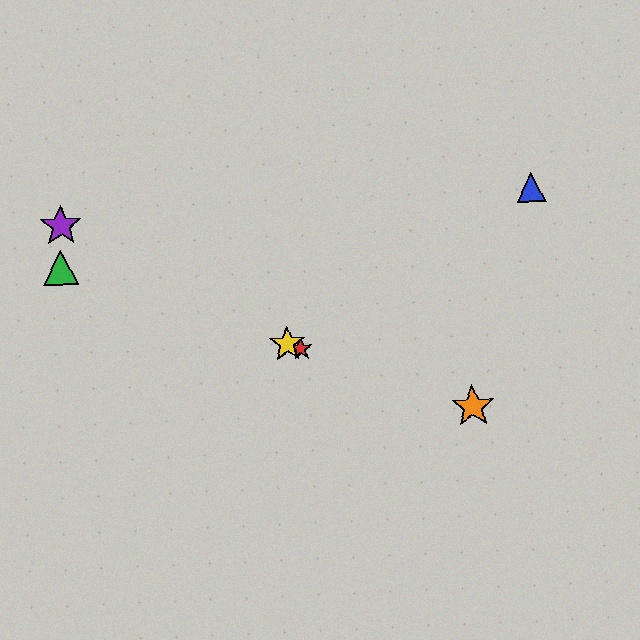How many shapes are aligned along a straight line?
4 shapes (the red star, the green triangle, the yellow star, the orange star) are aligned along a straight line.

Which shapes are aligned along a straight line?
The red star, the green triangle, the yellow star, the orange star are aligned along a straight line.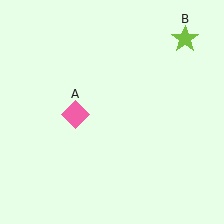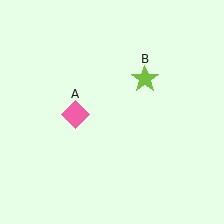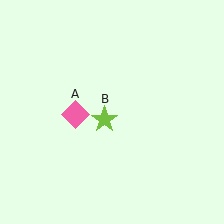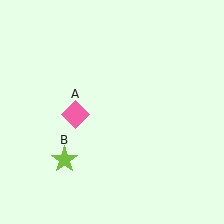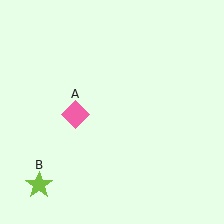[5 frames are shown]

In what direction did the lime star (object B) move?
The lime star (object B) moved down and to the left.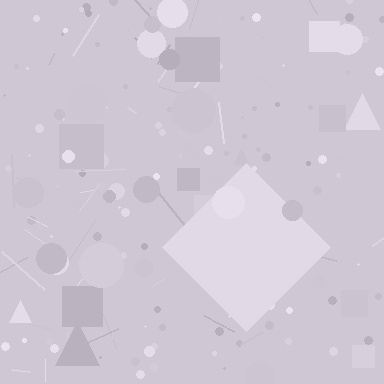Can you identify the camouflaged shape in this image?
The camouflaged shape is a diamond.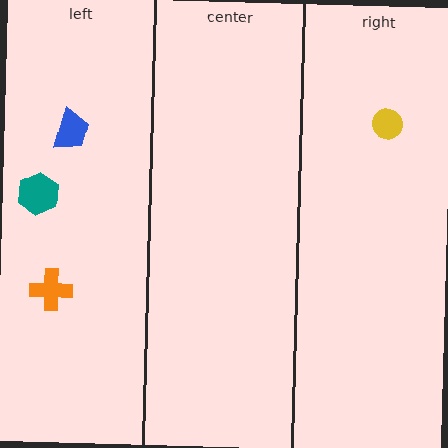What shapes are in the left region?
The teal hexagon, the blue trapezoid, the orange cross.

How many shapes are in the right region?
1.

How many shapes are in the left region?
3.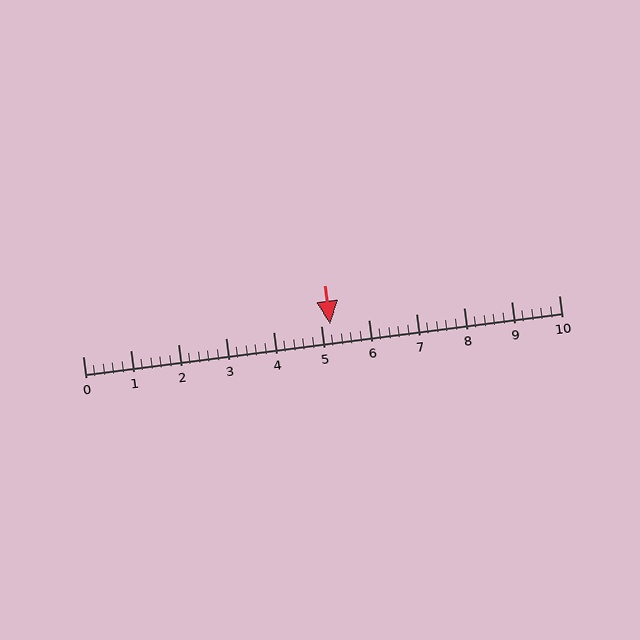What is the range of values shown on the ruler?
The ruler shows values from 0 to 10.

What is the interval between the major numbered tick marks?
The major tick marks are spaced 1 units apart.